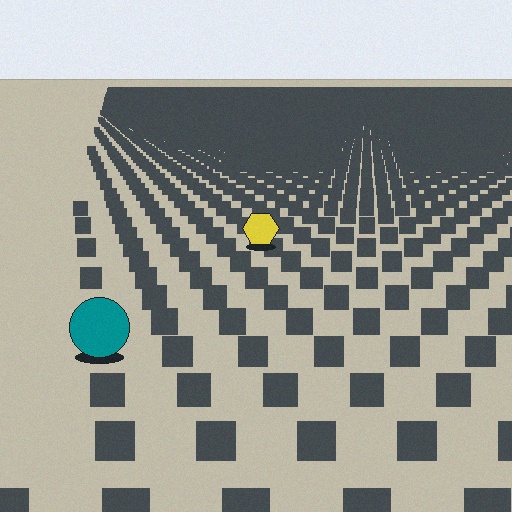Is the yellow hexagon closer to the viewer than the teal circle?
No. The teal circle is closer — you can tell from the texture gradient: the ground texture is coarser near it.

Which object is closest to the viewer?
The teal circle is closest. The texture marks near it are larger and more spread out.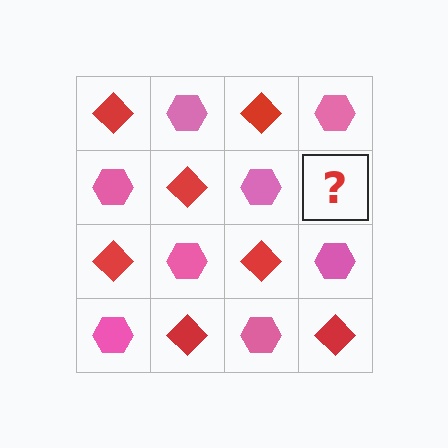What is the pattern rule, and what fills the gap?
The rule is that it alternates red diamond and pink hexagon in a checkerboard pattern. The gap should be filled with a red diamond.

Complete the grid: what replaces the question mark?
The question mark should be replaced with a red diamond.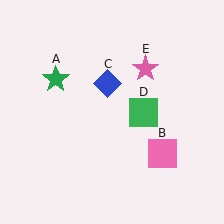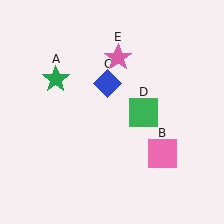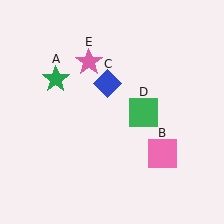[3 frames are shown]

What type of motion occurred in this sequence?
The pink star (object E) rotated counterclockwise around the center of the scene.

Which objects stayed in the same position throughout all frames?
Green star (object A) and pink square (object B) and blue diamond (object C) and green square (object D) remained stationary.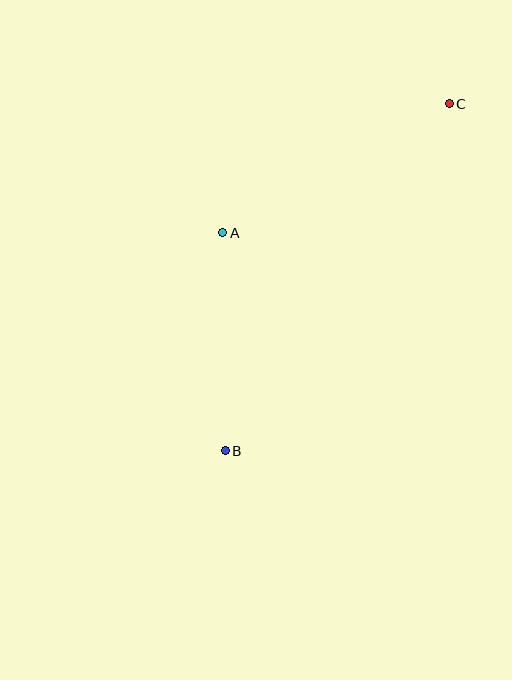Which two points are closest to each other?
Points A and B are closest to each other.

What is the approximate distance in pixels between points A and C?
The distance between A and C is approximately 261 pixels.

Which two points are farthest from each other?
Points B and C are farthest from each other.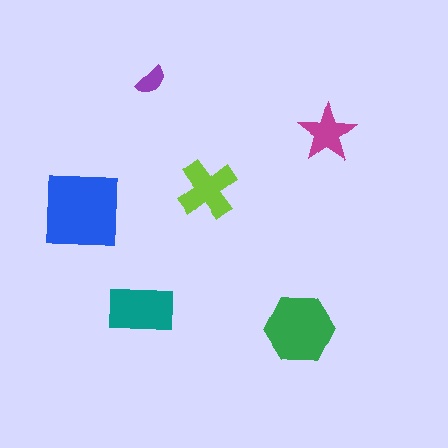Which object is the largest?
The blue square.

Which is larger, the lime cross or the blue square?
The blue square.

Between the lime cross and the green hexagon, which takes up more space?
The green hexagon.